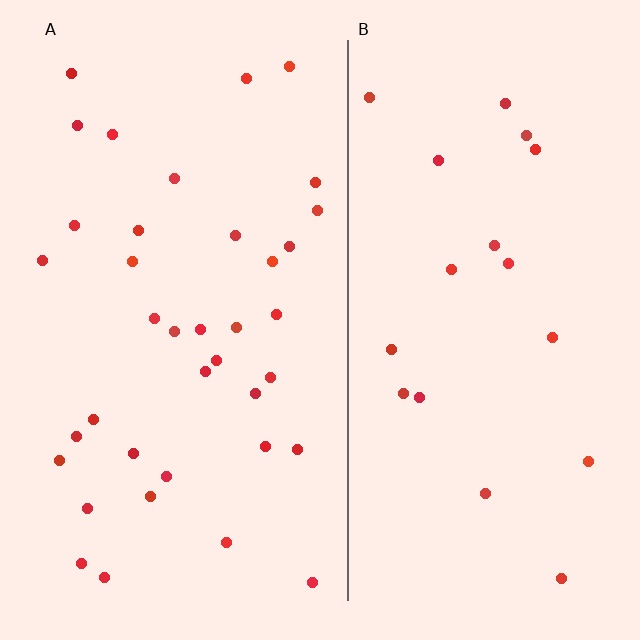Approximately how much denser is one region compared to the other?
Approximately 2.0× — region A over region B.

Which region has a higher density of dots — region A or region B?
A (the left).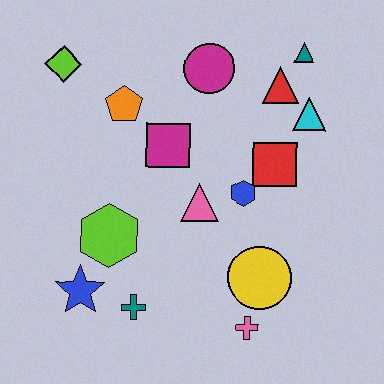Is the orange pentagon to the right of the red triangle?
No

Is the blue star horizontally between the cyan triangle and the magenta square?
No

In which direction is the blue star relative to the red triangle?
The blue star is below the red triangle.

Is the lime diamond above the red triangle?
Yes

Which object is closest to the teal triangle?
The red triangle is closest to the teal triangle.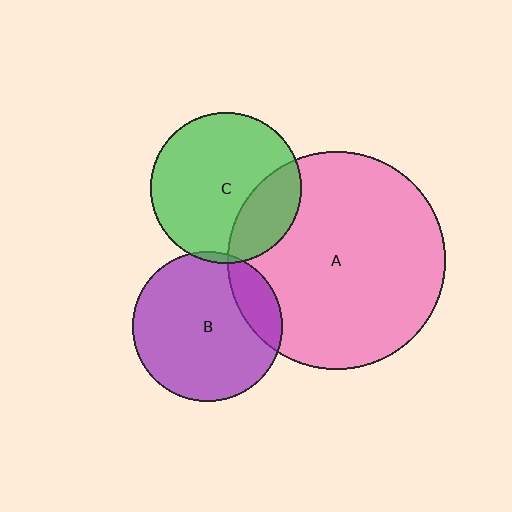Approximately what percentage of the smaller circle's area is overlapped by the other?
Approximately 25%.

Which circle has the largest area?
Circle A (pink).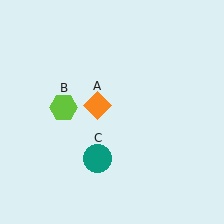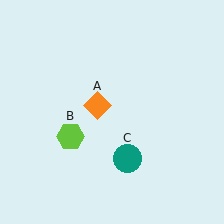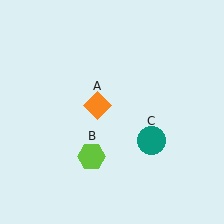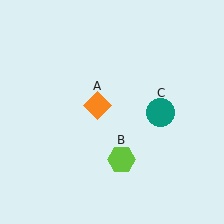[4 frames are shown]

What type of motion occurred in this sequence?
The lime hexagon (object B), teal circle (object C) rotated counterclockwise around the center of the scene.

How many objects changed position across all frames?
2 objects changed position: lime hexagon (object B), teal circle (object C).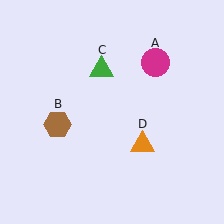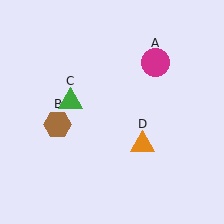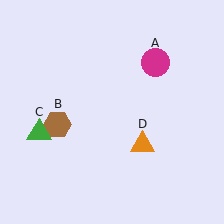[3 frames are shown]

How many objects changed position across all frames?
1 object changed position: green triangle (object C).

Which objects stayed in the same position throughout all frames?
Magenta circle (object A) and brown hexagon (object B) and orange triangle (object D) remained stationary.